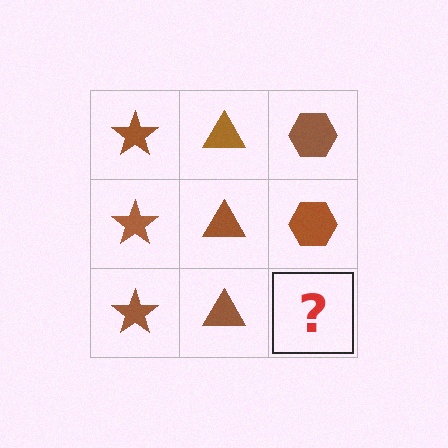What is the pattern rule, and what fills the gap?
The rule is that each column has a consistent shape. The gap should be filled with a brown hexagon.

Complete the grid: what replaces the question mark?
The question mark should be replaced with a brown hexagon.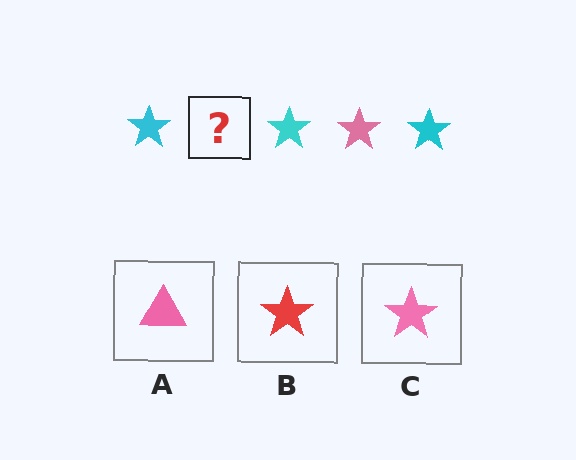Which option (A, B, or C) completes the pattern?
C.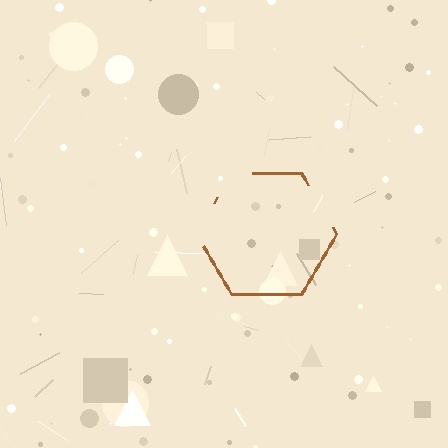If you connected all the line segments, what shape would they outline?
They would outline a hexagon.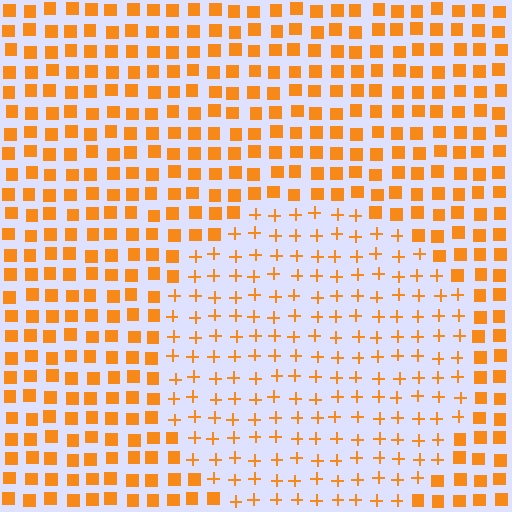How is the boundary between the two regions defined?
The boundary is defined by a change in element shape: plus signs inside vs. squares outside. All elements share the same color and spacing.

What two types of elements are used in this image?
The image uses plus signs inside the circle region and squares outside it.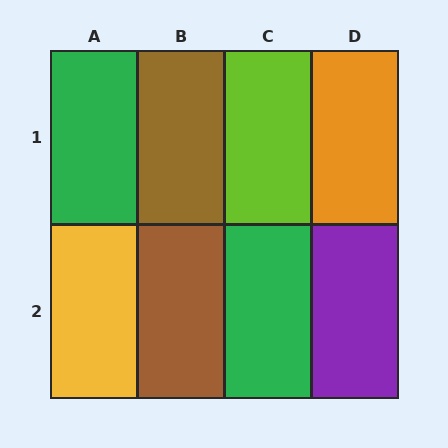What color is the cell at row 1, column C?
Lime.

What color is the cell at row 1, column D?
Orange.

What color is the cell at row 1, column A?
Green.